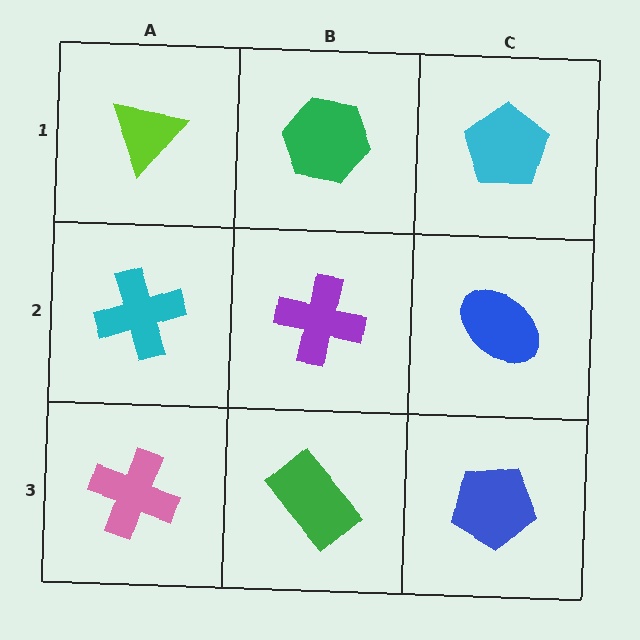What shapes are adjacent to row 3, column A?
A cyan cross (row 2, column A), a green rectangle (row 3, column B).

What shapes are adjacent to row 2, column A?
A lime triangle (row 1, column A), a pink cross (row 3, column A), a purple cross (row 2, column B).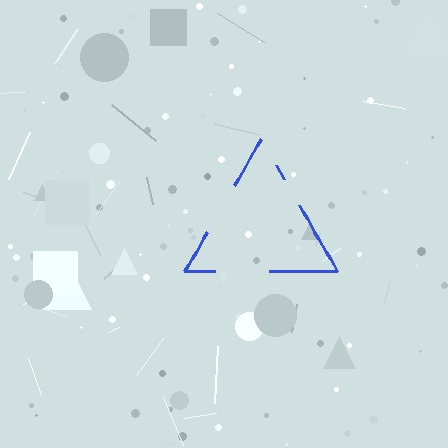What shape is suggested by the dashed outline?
The dashed outline suggests a triangle.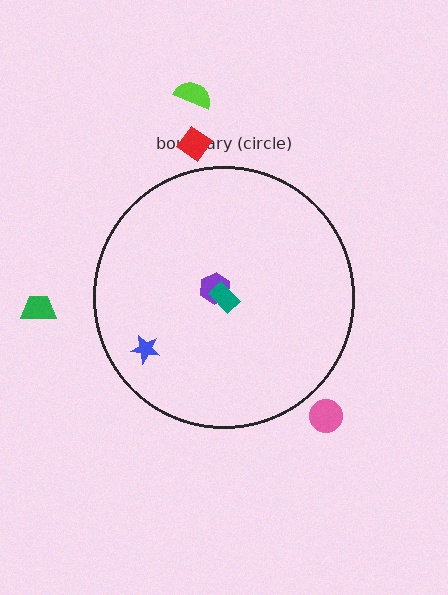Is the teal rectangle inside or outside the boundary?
Inside.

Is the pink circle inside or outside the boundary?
Outside.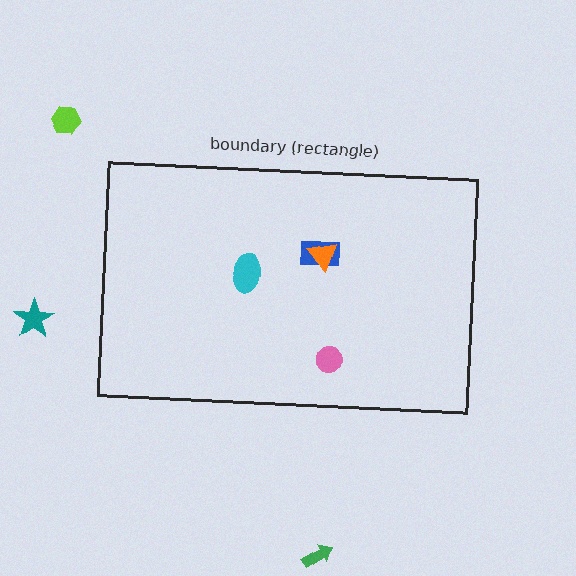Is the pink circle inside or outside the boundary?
Inside.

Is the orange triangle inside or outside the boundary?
Inside.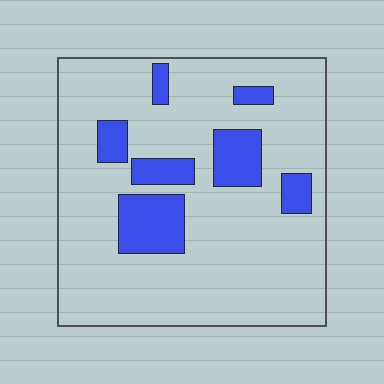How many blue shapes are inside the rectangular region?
7.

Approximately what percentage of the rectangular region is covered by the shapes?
Approximately 15%.